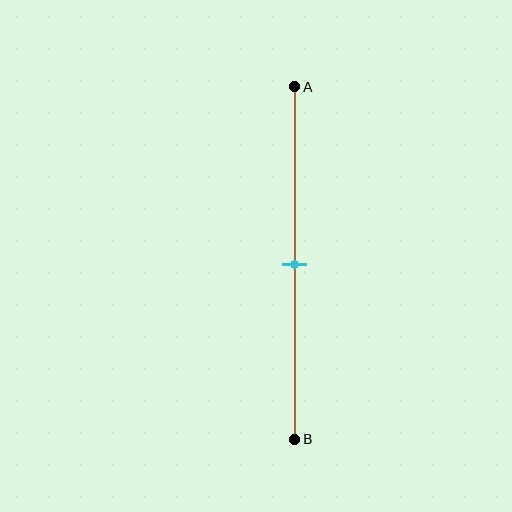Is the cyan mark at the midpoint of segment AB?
Yes, the mark is approximately at the midpoint.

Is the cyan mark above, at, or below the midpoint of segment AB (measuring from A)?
The cyan mark is approximately at the midpoint of segment AB.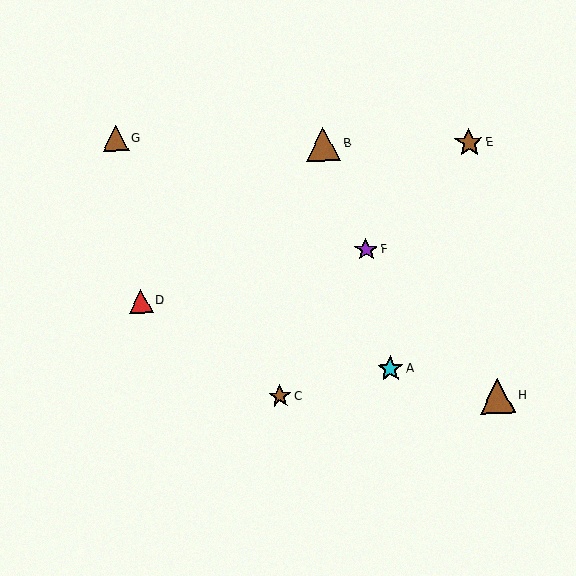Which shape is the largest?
The brown triangle (labeled H) is the largest.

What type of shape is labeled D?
Shape D is a red triangle.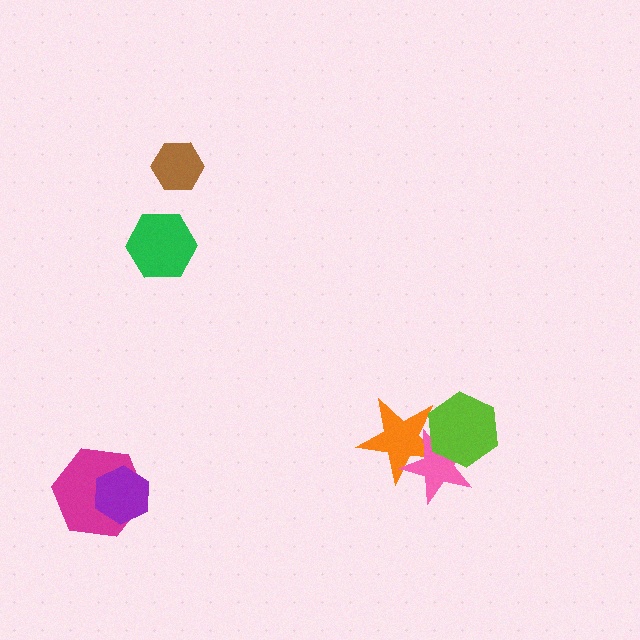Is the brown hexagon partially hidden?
No, no other shape covers it.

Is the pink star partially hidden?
Yes, it is partially covered by another shape.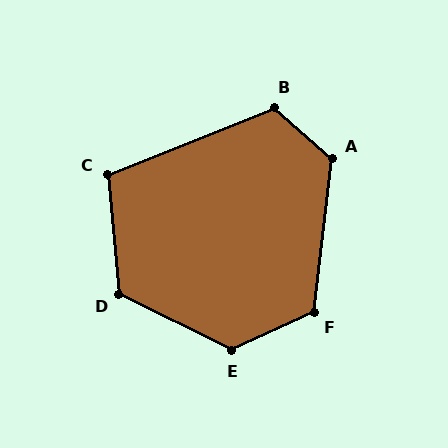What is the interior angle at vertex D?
Approximately 122 degrees (obtuse).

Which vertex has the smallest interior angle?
C, at approximately 106 degrees.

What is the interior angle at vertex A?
Approximately 125 degrees (obtuse).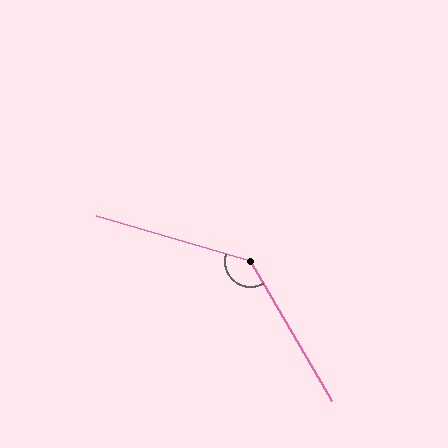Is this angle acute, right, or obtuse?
It is obtuse.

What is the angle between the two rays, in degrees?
Approximately 137 degrees.